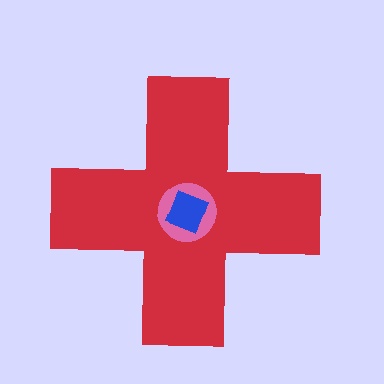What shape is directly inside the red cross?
The pink circle.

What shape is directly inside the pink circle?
The blue square.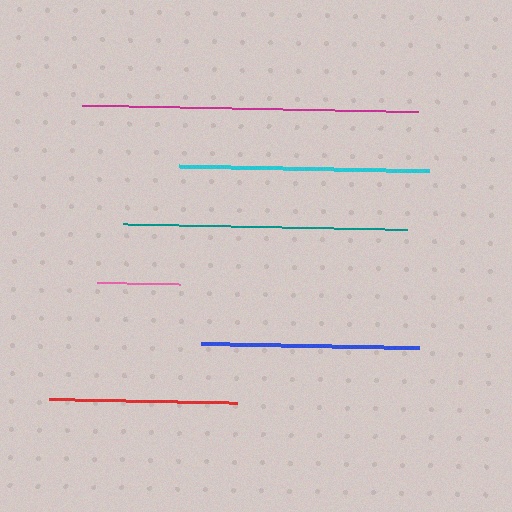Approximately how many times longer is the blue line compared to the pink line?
The blue line is approximately 2.6 times the length of the pink line.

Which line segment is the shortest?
The pink line is the shortest at approximately 84 pixels.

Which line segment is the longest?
The magenta line is the longest at approximately 336 pixels.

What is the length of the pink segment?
The pink segment is approximately 84 pixels long.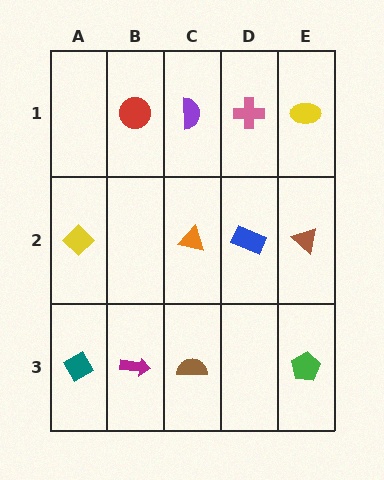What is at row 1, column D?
A pink cross.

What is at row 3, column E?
A green pentagon.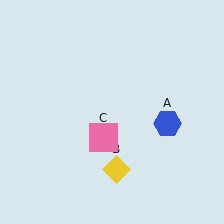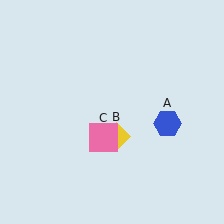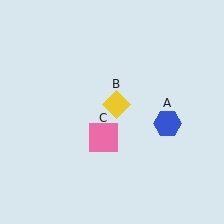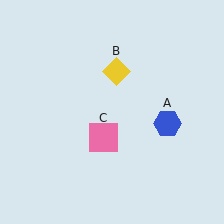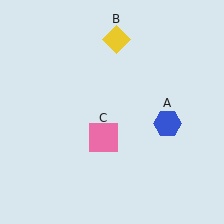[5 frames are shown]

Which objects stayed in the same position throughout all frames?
Blue hexagon (object A) and pink square (object C) remained stationary.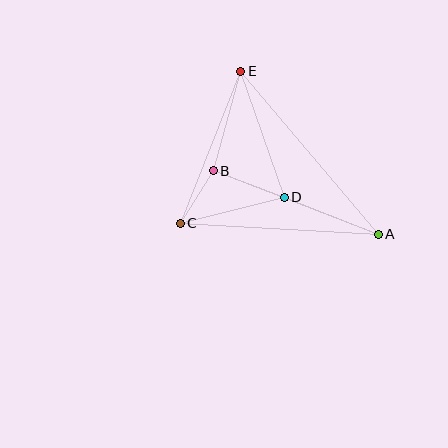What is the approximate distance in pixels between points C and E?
The distance between C and E is approximately 163 pixels.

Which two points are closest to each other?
Points B and C are closest to each other.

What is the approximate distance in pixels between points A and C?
The distance between A and C is approximately 198 pixels.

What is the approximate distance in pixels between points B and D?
The distance between B and D is approximately 76 pixels.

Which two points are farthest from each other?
Points A and E are farthest from each other.